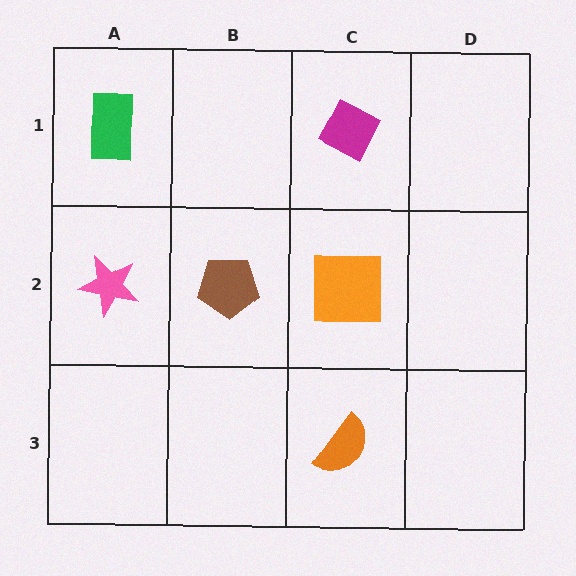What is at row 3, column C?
An orange semicircle.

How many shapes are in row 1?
2 shapes.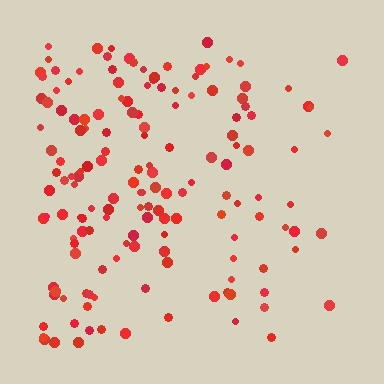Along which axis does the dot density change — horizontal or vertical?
Horizontal.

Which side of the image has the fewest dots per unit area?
The right.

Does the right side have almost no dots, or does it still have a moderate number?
Still a moderate number, just noticeably fewer than the left.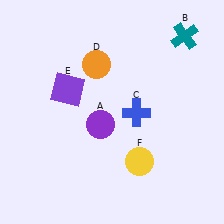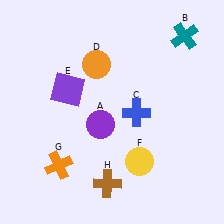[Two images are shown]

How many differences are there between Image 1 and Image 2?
There are 2 differences between the two images.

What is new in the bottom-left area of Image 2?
A brown cross (H) was added in the bottom-left area of Image 2.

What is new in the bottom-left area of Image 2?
An orange cross (G) was added in the bottom-left area of Image 2.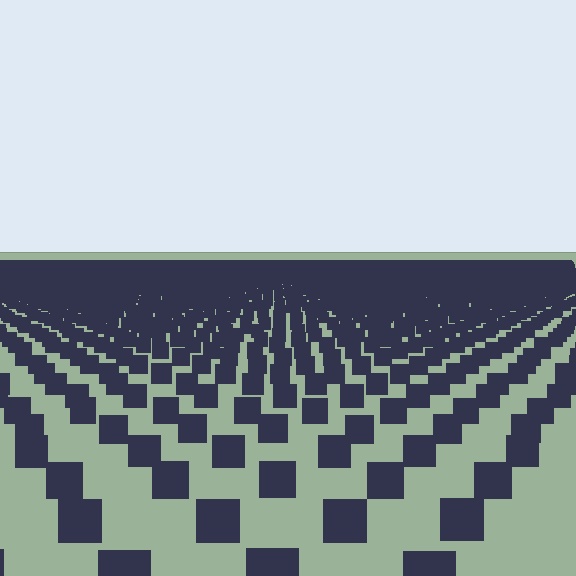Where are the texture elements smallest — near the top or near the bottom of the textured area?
Near the top.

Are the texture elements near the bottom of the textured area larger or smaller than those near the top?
Larger. Near the bottom, elements are closer to the viewer and appear at a bigger on-screen size.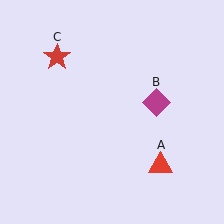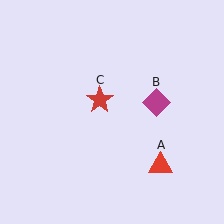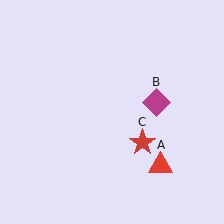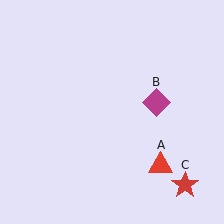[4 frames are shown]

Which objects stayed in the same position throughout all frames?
Red triangle (object A) and magenta diamond (object B) remained stationary.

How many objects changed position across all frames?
1 object changed position: red star (object C).